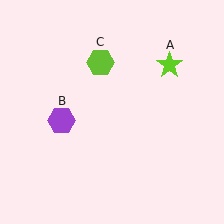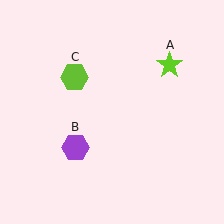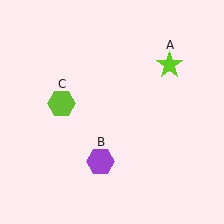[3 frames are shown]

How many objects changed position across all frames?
2 objects changed position: purple hexagon (object B), lime hexagon (object C).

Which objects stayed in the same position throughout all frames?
Lime star (object A) remained stationary.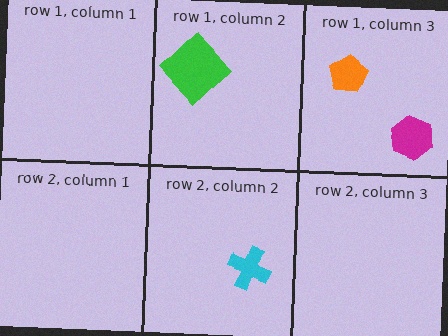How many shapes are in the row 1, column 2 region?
1.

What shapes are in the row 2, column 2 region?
The cyan cross.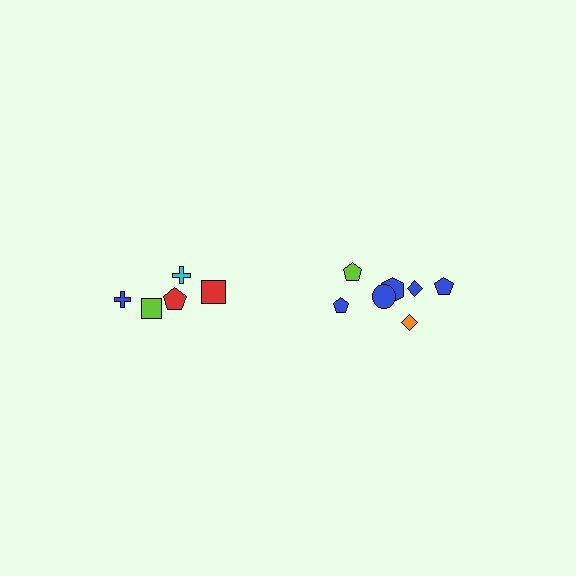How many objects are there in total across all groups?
There are 12 objects.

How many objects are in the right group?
There are 7 objects.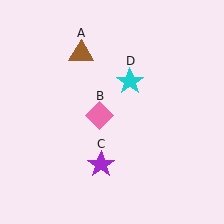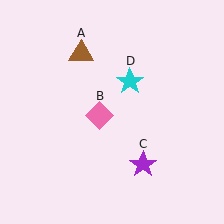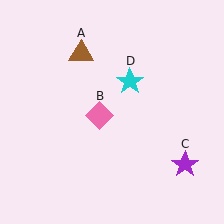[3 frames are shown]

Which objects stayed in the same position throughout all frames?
Brown triangle (object A) and pink diamond (object B) and cyan star (object D) remained stationary.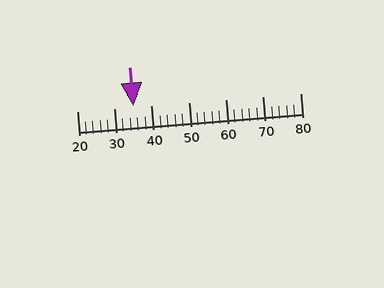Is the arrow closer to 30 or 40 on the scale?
The arrow is closer to 40.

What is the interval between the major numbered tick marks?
The major tick marks are spaced 10 units apart.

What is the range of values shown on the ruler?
The ruler shows values from 20 to 80.